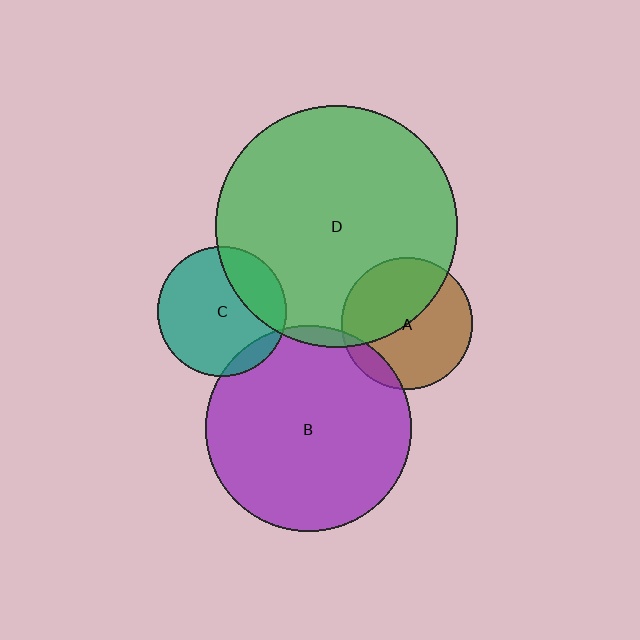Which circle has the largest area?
Circle D (green).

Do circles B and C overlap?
Yes.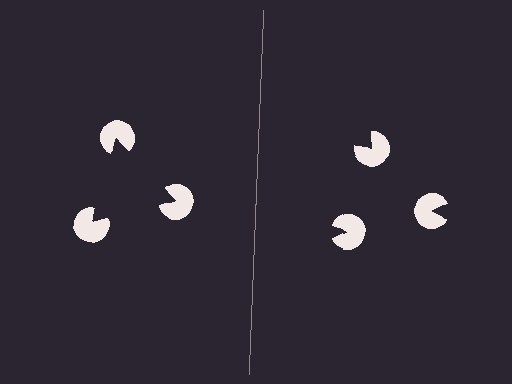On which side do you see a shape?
An illusory triangle appears on the left side. On the right side the wedge cuts are rotated, so no coherent shape forms.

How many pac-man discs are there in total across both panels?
6 — 3 on each side.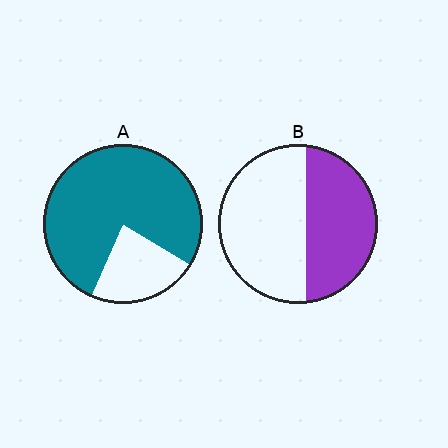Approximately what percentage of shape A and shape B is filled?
A is approximately 75% and B is approximately 45%.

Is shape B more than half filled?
No.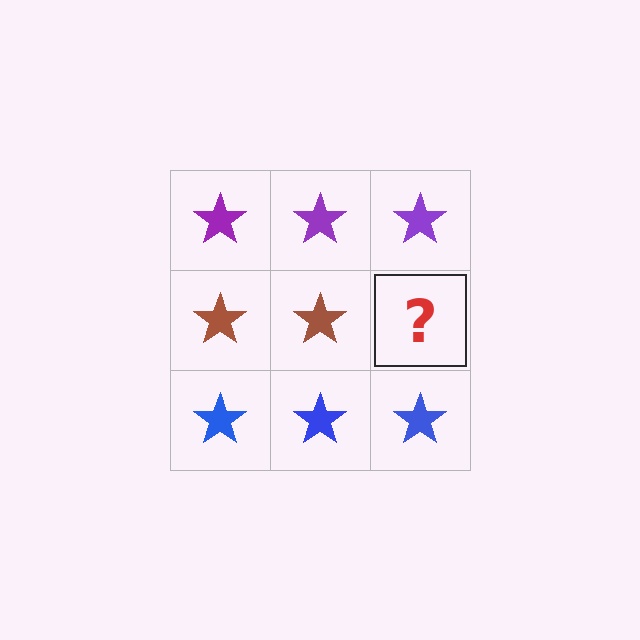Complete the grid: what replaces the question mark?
The question mark should be replaced with a brown star.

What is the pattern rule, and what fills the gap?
The rule is that each row has a consistent color. The gap should be filled with a brown star.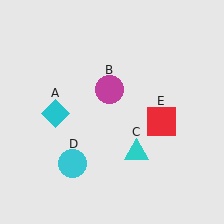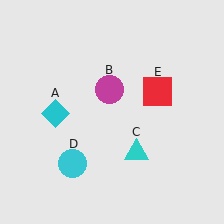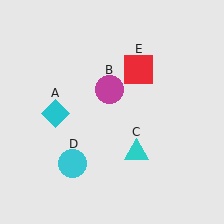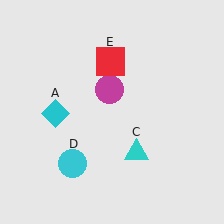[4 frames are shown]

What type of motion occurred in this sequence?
The red square (object E) rotated counterclockwise around the center of the scene.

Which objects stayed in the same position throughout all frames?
Cyan diamond (object A) and magenta circle (object B) and cyan triangle (object C) and cyan circle (object D) remained stationary.